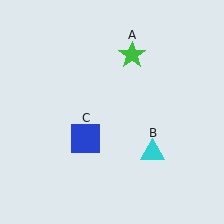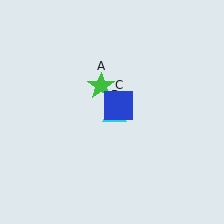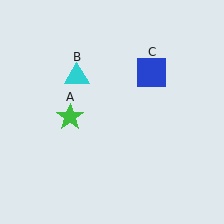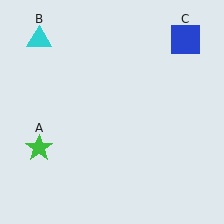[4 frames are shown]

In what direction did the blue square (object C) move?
The blue square (object C) moved up and to the right.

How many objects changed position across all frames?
3 objects changed position: green star (object A), cyan triangle (object B), blue square (object C).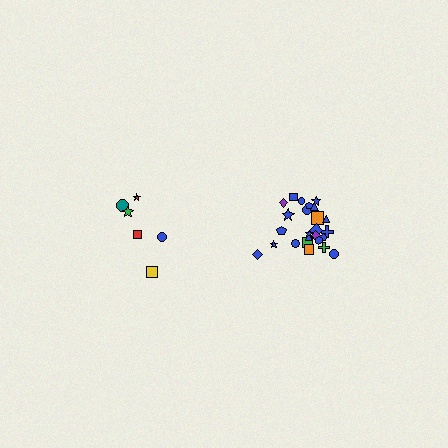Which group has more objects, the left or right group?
The right group.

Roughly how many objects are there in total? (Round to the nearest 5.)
Roughly 30 objects in total.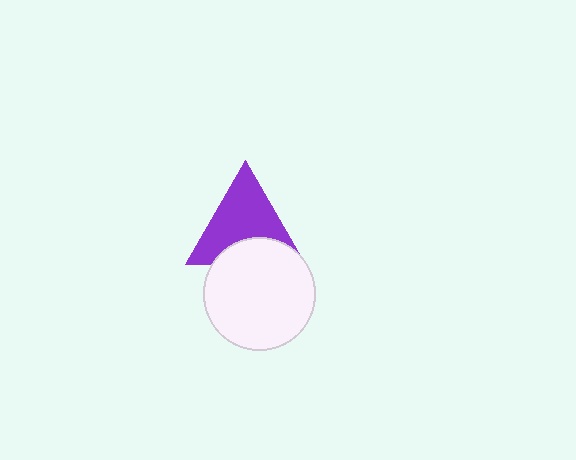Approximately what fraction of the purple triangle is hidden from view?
Roughly 30% of the purple triangle is hidden behind the white circle.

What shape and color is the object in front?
The object in front is a white circle.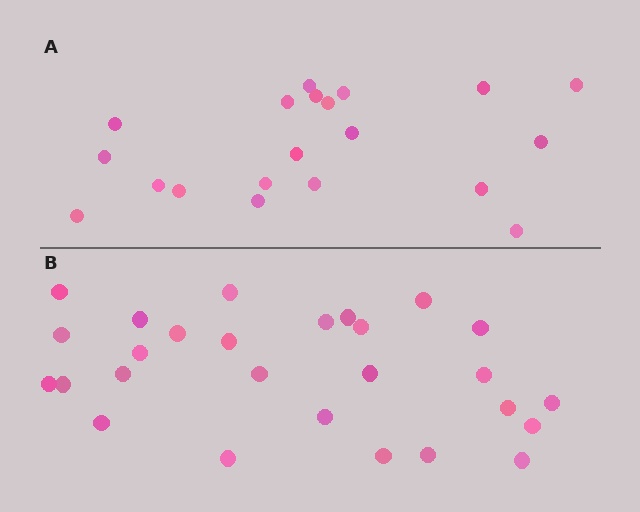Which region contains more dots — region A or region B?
Region B (the bottom region) has more dots.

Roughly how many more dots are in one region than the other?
Region B has roughly 8 or so more dots than region A.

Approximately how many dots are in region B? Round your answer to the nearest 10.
About 30 dots. (The exact count is 27, which rounds to 30.)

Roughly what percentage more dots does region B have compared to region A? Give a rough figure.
About 35% more.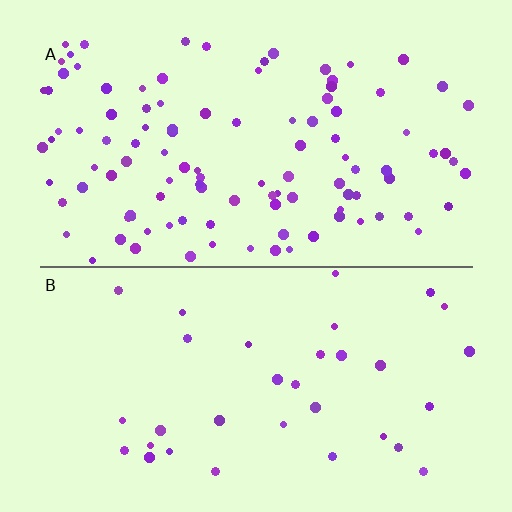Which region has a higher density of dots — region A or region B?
A (the top).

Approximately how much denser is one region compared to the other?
Approximately 3.2× — region A over region B.